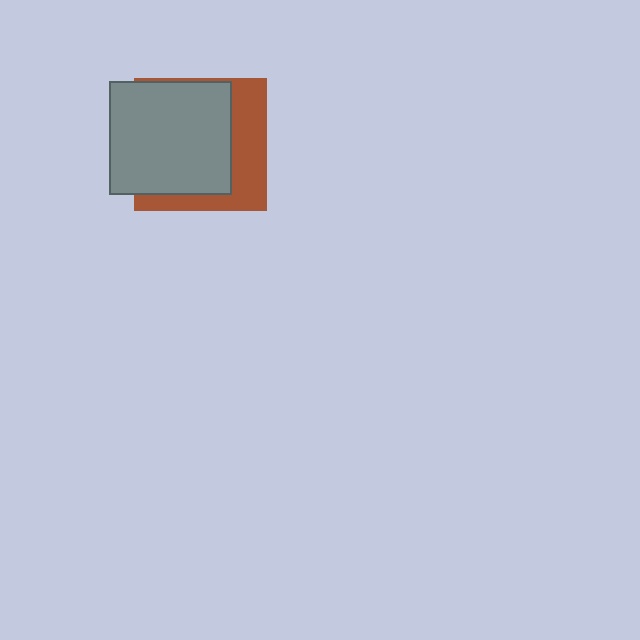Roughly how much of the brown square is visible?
A small part of it is visible (roughly 38%).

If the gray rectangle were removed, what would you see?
You would see the complete brown square.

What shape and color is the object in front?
The object in front is a gray rectangle.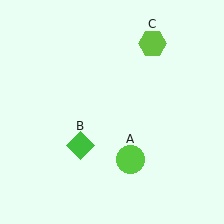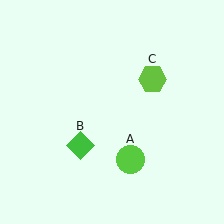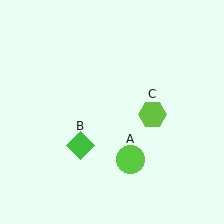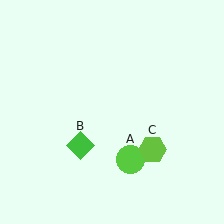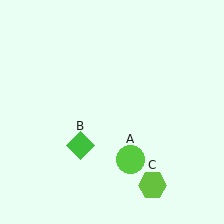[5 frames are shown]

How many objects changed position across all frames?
1 object changed position: lime hexagon (object C).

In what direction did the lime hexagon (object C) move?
The lime hexagon (object C) moved down.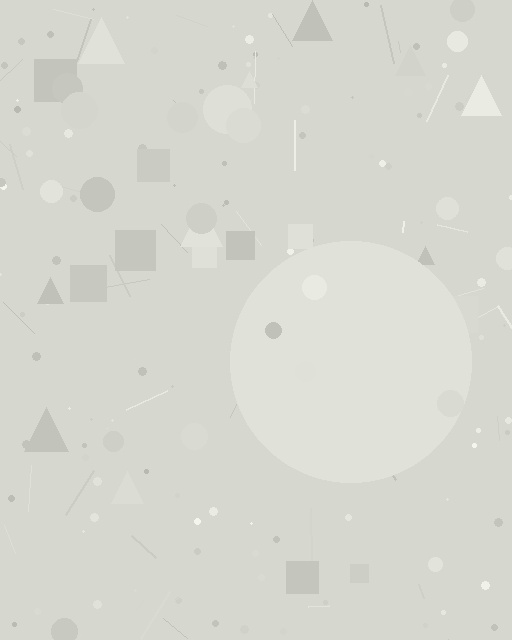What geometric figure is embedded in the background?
A circle is embedded in the background.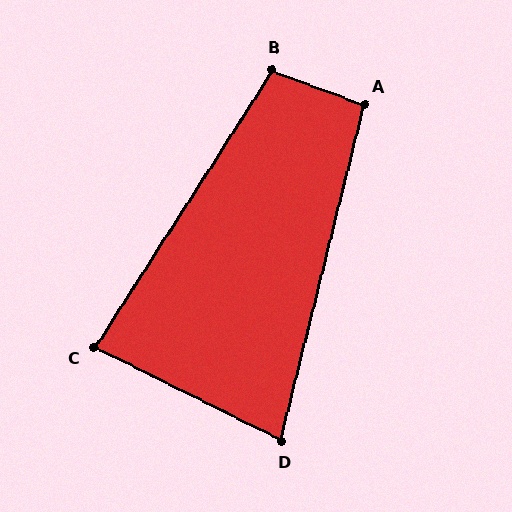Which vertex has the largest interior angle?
B, at approximately 102 degrees.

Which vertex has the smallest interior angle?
D, at approximately 78 degrees.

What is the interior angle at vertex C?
Approximately 84 degrees (acute).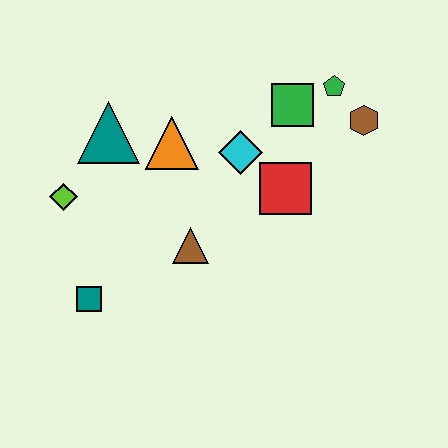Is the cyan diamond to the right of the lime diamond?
Yes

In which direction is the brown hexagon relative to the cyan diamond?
The brown hexagon is to the right of the cyan diamond.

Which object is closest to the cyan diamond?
The red square is closest to the cyan diamond.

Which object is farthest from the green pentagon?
The teal square is farthest from the green pentagon.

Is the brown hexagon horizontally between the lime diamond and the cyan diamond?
No